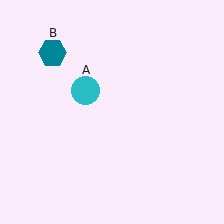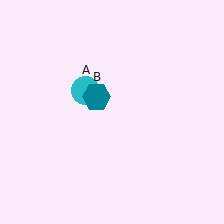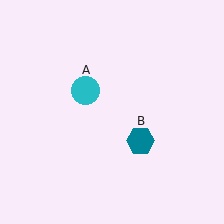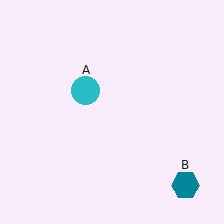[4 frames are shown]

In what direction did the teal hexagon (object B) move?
The teal hexagon (object B) moved down and to the right.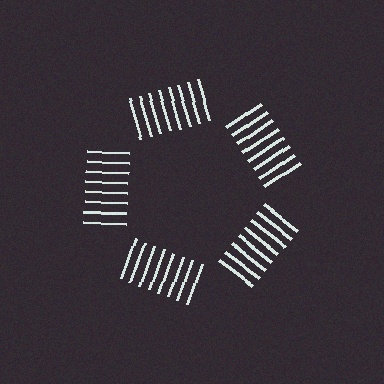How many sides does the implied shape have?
5 sides — the line-ends trace a pentagon.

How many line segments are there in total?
40 — 8 along each of the 5 edges.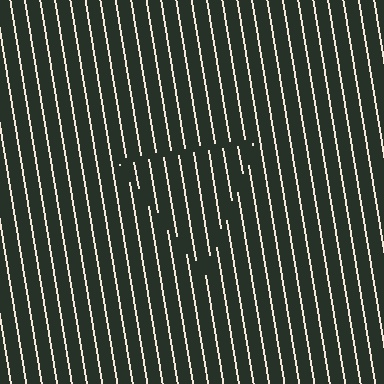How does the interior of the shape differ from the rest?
The interior of the shape contains the same grating, shifted by half a period — the contour is defined by the phase discontinuity where line-ends from the inner and outer gratings abut.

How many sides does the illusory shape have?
3 sides — the line-ends trace a triangle.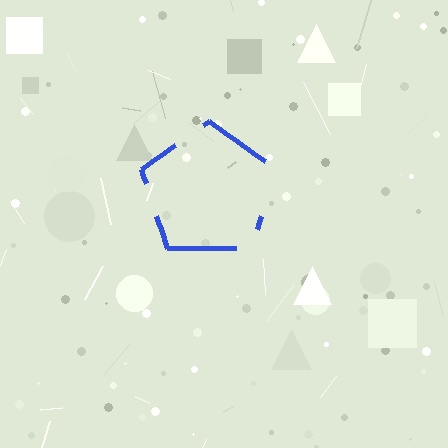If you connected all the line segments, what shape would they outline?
They would outline a pentagon.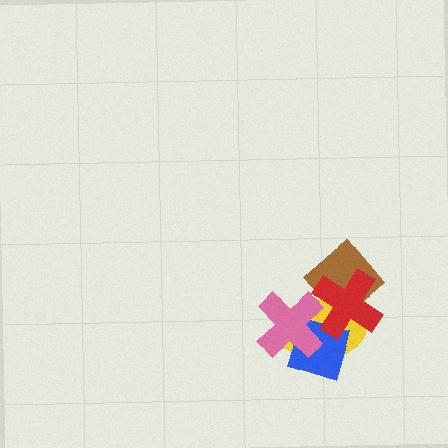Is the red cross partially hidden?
No, no other shape covers it.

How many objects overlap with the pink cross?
3 objects overlap with the pink cross.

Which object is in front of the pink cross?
The red cross is in front of the pink cross.